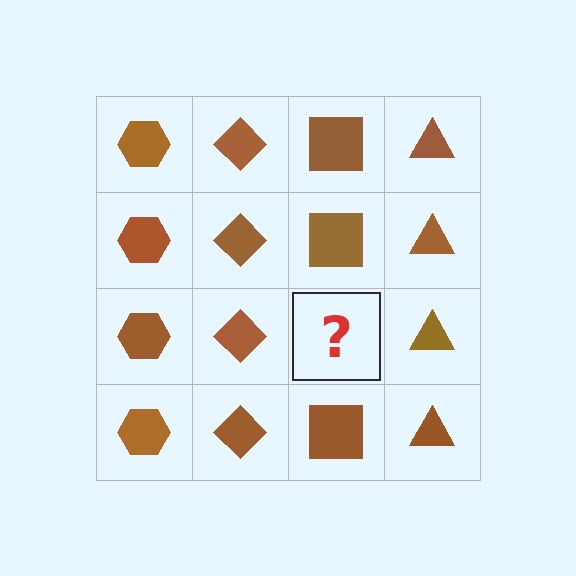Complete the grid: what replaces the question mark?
The question mark should be replaced with a brown square.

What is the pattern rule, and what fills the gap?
The rule is that each column has a consistent shape. The gap should be filled with a brown square.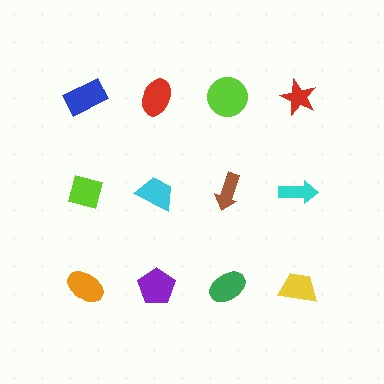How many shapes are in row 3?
4 shapes.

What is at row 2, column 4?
A cyan arrow.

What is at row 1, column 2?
A red ellipse.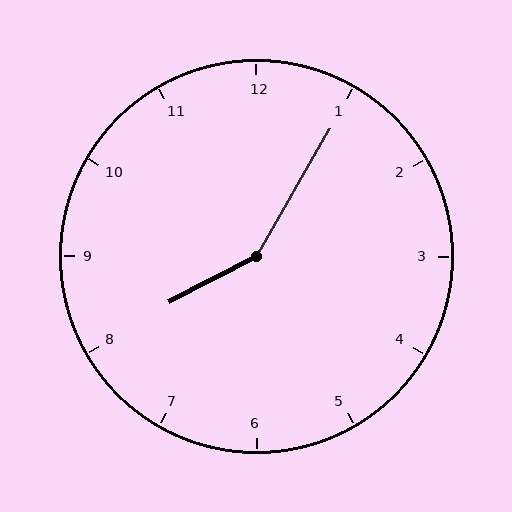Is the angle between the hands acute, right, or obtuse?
It is obtuse.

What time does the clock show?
8:05.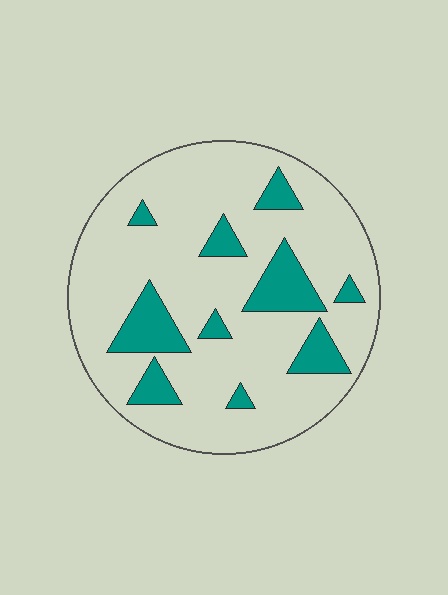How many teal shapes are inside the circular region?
10.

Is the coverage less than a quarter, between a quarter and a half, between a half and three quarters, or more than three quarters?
Less than a quarter.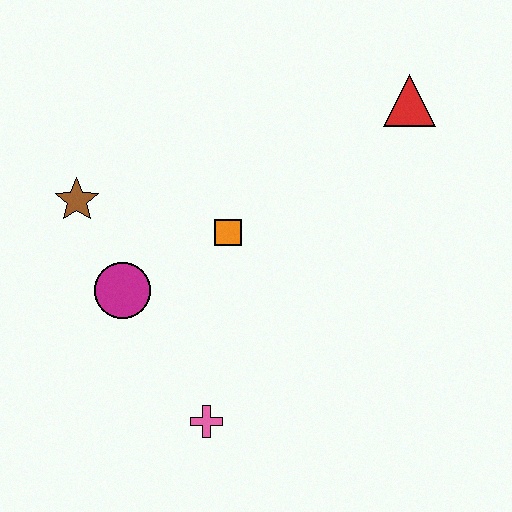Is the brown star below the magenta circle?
No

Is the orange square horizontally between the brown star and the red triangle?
Yes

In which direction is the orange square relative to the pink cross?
The orange square is above the pink cross.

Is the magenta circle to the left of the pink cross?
Yes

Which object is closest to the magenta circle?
The brown star is closest to the magenta circle.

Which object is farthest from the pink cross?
The red triangle is farthest from the pink cross.